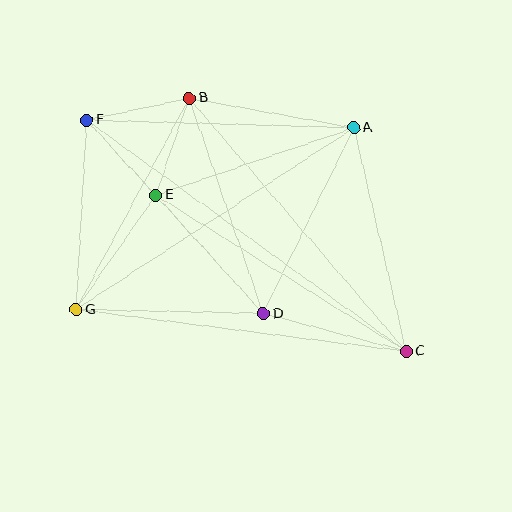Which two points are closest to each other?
Points E and F are closest to each other.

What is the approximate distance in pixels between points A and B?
The distance between A and B is approximately 167 pixels.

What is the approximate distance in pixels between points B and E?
The distance between B and E is approximately 103 pixels.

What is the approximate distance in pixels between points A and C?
The distance between A and C is approximately 230 pixels.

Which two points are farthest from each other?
Points C and F are farthest from each other.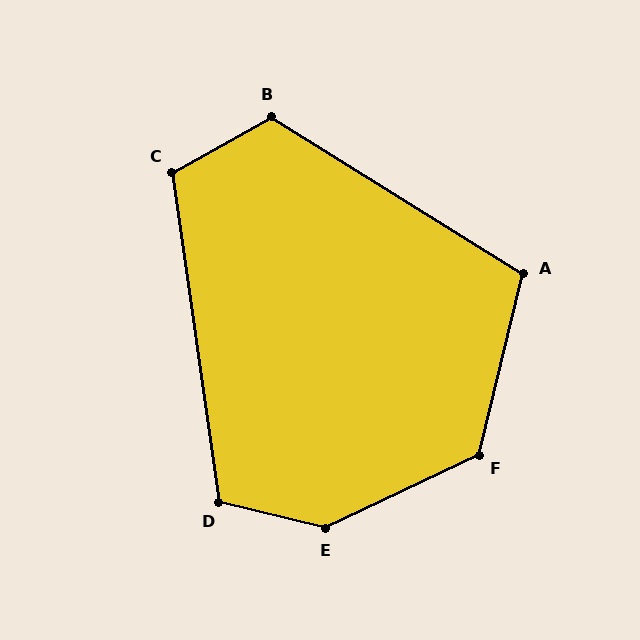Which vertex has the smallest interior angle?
A, at approximately 108 degrees.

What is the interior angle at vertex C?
Approximately 111 degrees (obtuse).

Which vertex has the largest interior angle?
E, at approximately 141 degrees.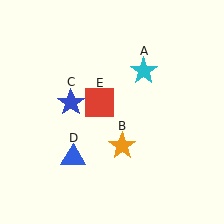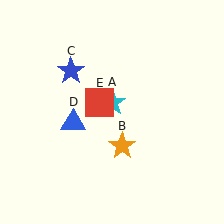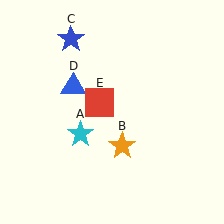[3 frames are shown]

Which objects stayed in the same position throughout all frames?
Orange star (object B) and red square (object E) remained stationary.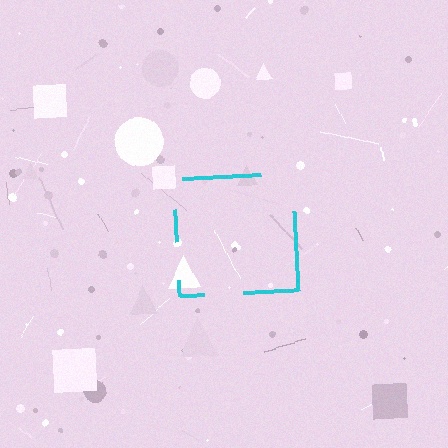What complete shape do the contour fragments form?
The contour fragments form a square.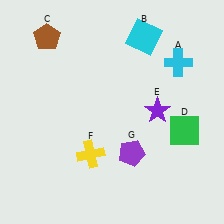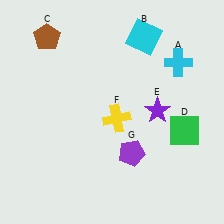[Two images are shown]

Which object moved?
The yellow cross (F) moved up.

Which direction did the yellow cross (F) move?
The yellow cross (F) moved up.